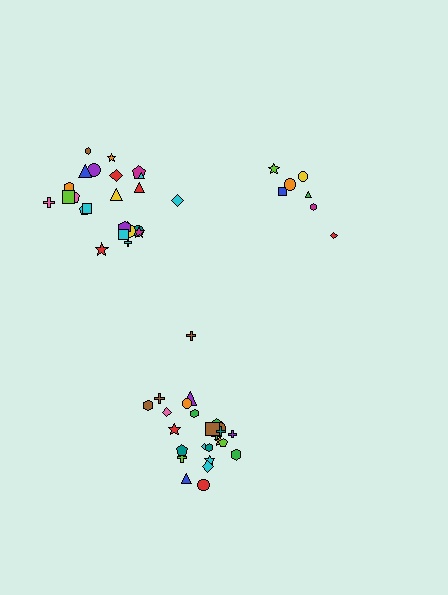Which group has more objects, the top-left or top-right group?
The top-left group.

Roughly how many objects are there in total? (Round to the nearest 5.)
Roughly 55 objects in total.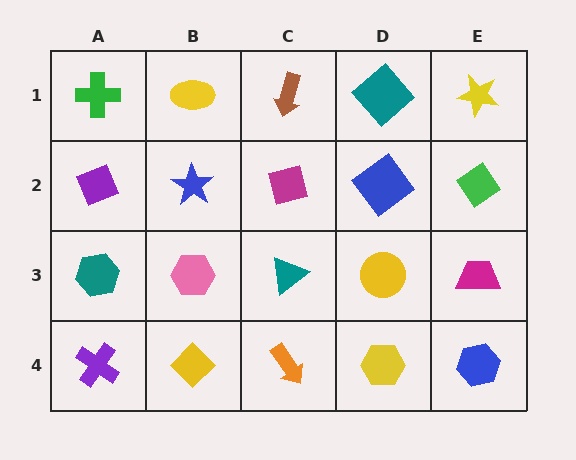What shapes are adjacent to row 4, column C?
A teal triangle (row 3, column C), a yellow diamond (row 4, column B), a yellow hexagon (row 4, column D).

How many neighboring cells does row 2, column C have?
4.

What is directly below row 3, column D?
A yellow hexagon.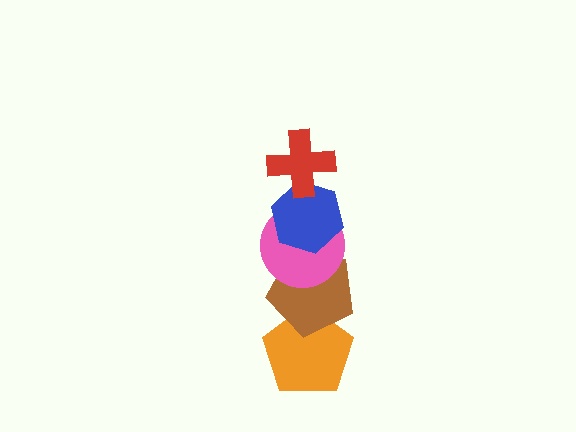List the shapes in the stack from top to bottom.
From top to bottom: the red cross, the blue hexagon, the pink circle, the brown pentagon, the orange pentagon.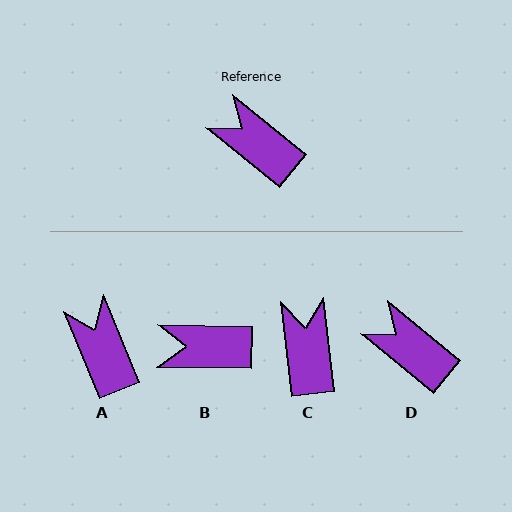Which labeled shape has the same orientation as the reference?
D.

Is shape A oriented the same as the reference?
No, it is off by about 28 degrees.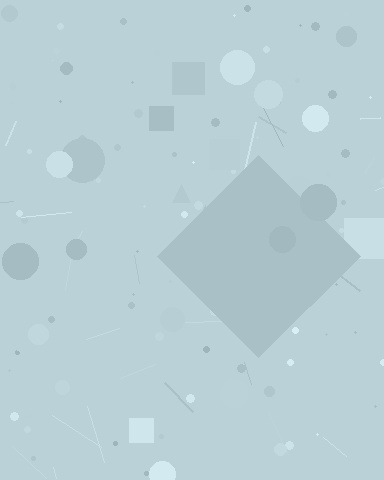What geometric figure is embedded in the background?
A diamond is embedded in the background.